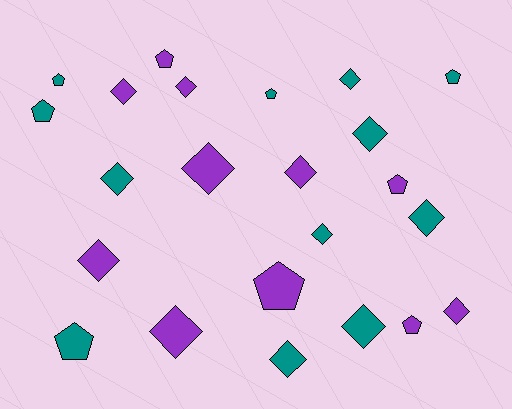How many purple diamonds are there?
There are 7 purple diamonds.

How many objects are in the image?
There are 23 objects.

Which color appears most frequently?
Teal, with 12 objects.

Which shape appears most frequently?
Diamond, with 14 objects.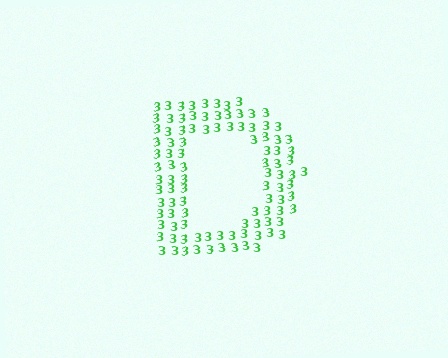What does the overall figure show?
The overall figure shows the letter D.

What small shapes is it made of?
It is made of small digit 3's.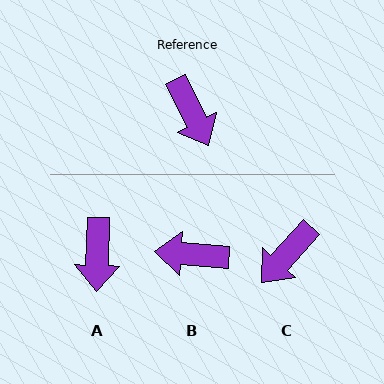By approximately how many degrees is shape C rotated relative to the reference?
Approximately 68 degrees clockwise.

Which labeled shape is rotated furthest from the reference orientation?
B, about 121 degrees away.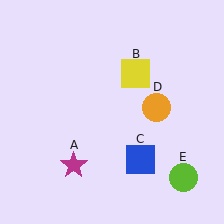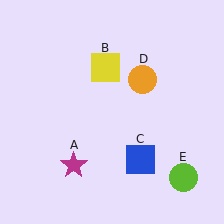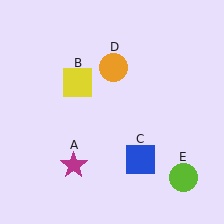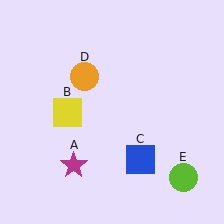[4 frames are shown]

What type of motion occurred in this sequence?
The yellow square (object B), orange circle (object D) rotated counterclockwise around the center of the scene.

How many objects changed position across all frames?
2 objects changed position: yellow square (object B), orange circle (object D).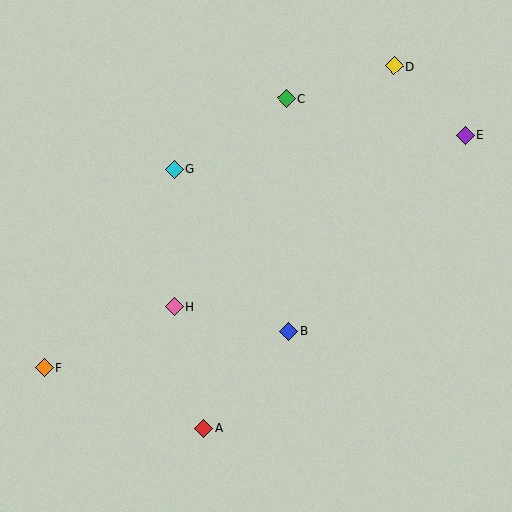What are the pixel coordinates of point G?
Point G is at (174, 169).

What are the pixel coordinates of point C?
Point C is at (286, 98).